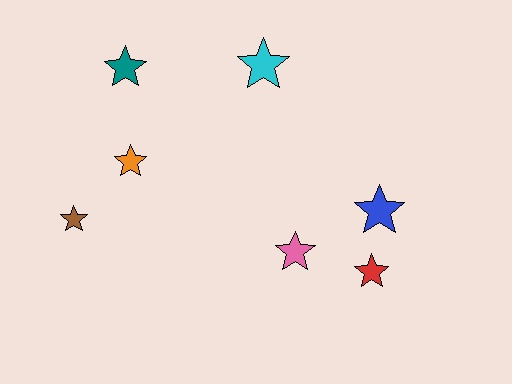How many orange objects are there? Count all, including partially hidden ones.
There is 1 orange object.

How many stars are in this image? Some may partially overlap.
There are 7 stars.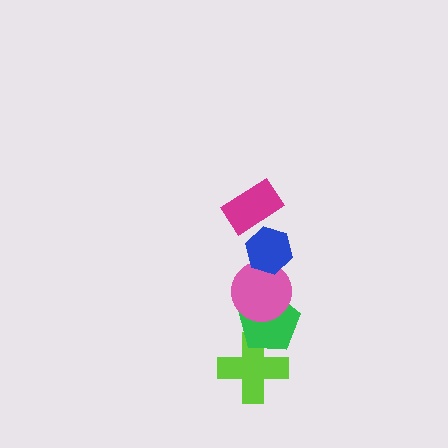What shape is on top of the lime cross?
The green pentagon is on top of the lime cross.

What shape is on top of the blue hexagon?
The magenta rectangle is on top of the blue hexagon.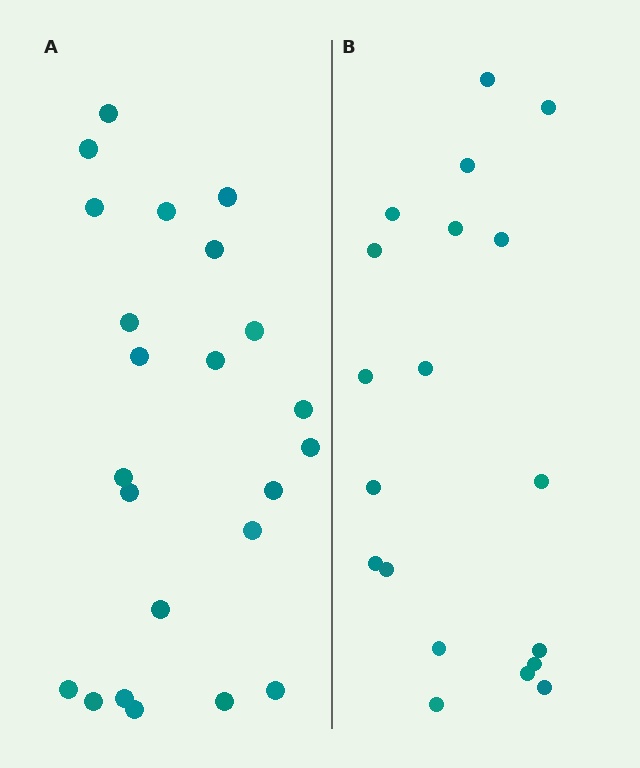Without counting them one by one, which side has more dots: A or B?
Region A (the left region) has more dots.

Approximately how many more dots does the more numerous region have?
Region A has about 4 more dots than region B.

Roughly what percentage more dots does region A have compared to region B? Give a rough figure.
About 20% more.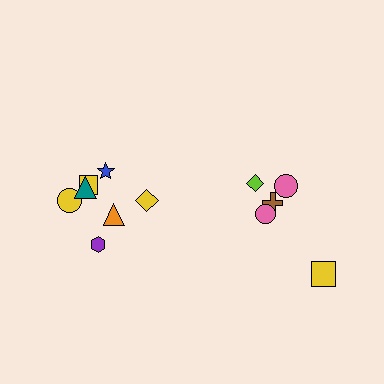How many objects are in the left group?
There are 7 objects.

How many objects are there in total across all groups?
There are 12 objects.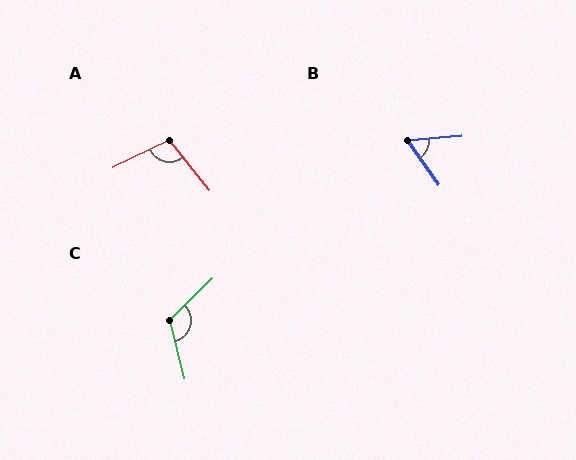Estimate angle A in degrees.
Approximately 103 degrees.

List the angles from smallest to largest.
B (59°), A (103°), C (121°).